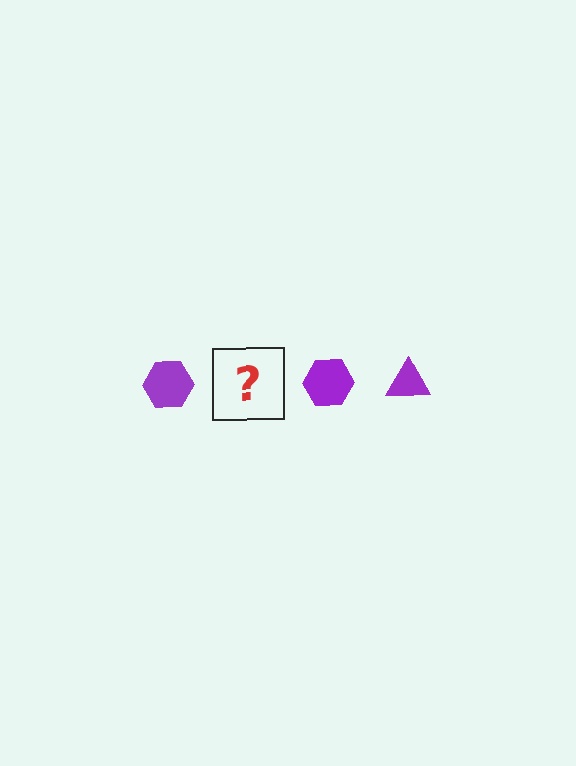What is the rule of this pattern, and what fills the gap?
The rule is that the pattern cycles through hexagon, triangle shapes in purple. The gap should be filled with a purple triangle.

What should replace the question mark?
The question mark should be replaced with a purple triangle.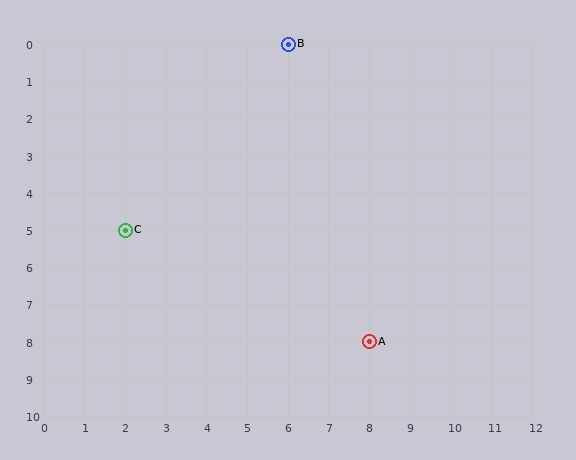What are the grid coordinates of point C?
Point C is at grid coordinates (2, 5).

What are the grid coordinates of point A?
Point A is at grid coordinates (8, 8).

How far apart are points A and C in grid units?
Points A and C are 6 columns and 3 rows apart (about 6.7 grid units diagonally).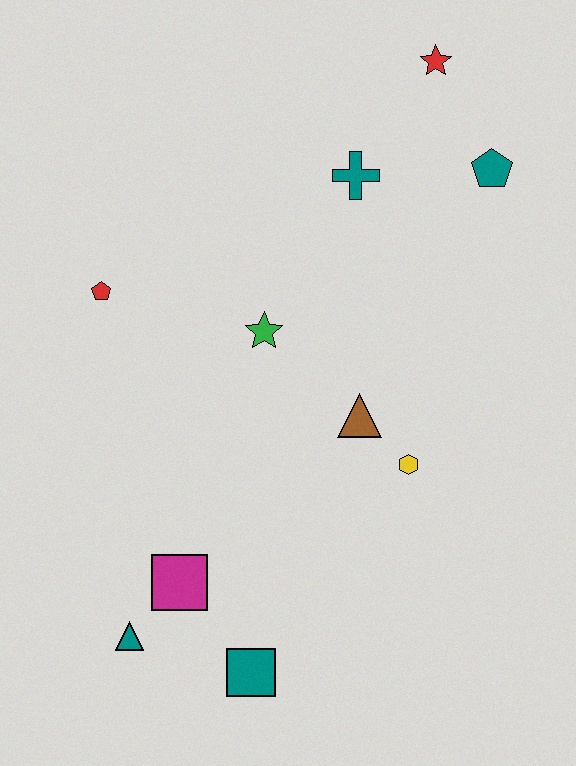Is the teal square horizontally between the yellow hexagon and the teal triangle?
Yes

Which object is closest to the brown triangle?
The yellow hexagon is closest to the brown triangle.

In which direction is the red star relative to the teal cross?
The red star is above the teal cross.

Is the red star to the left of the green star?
No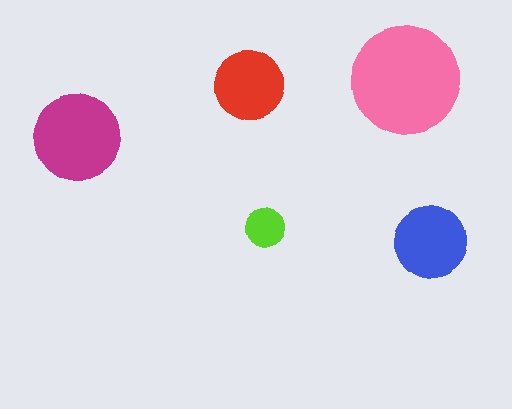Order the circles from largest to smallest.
the pink one, the magenta one, the blue one, the red one, the lime one.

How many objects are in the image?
There are 5 objects in the image.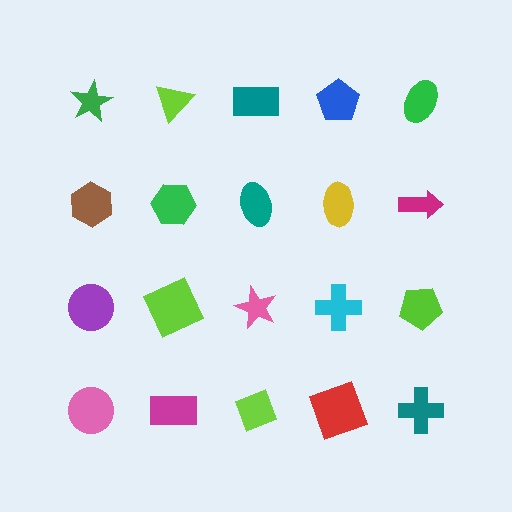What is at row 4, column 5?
A teal cross.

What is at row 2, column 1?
A brown hexagon.